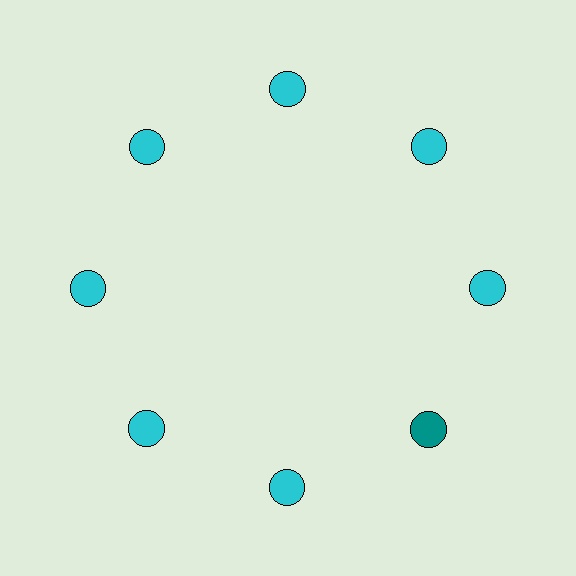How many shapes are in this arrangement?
There are 8 shapes arranged in a ring pattern.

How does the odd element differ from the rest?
It has a different color: teal instead of cyan.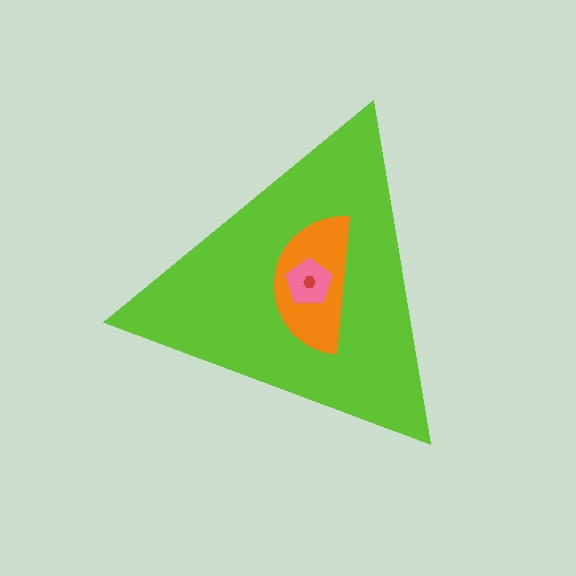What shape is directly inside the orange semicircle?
The pink pentagon.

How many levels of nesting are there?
4.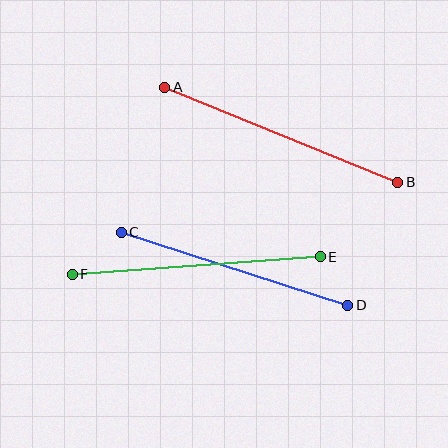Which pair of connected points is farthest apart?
Points A and B are farthest apart.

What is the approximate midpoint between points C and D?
The midpoint is at approximately (234, 269) pixels.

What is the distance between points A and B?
The distance is approximately 252 pixels.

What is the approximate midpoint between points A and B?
The midpoint is at approximately (281, 135) pixels.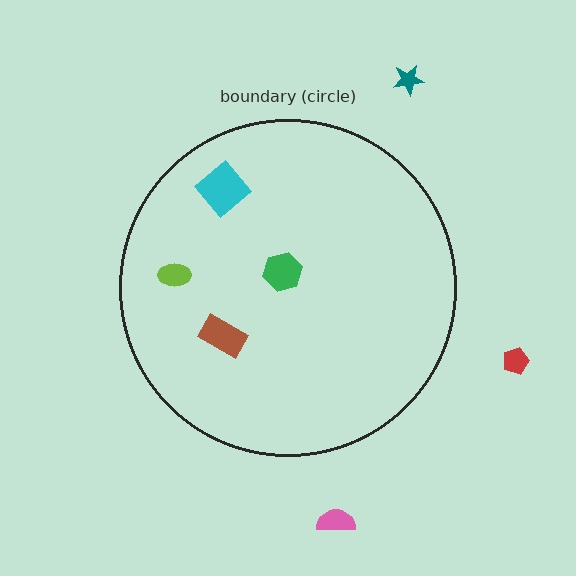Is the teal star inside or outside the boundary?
Outside.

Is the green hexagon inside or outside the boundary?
Inside.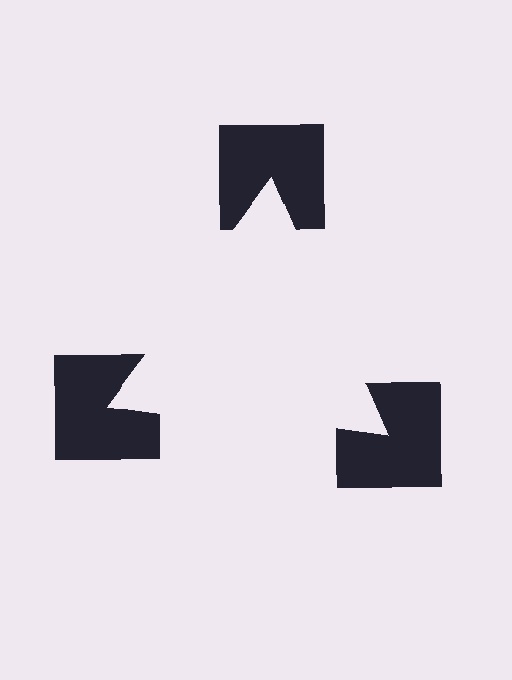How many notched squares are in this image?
There are 3 — one at each vertex of the illusory triangle.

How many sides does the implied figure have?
3 sides.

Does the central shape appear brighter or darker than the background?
It typically appears slightly brighter than the background, even though no actual brightness change is drawn.